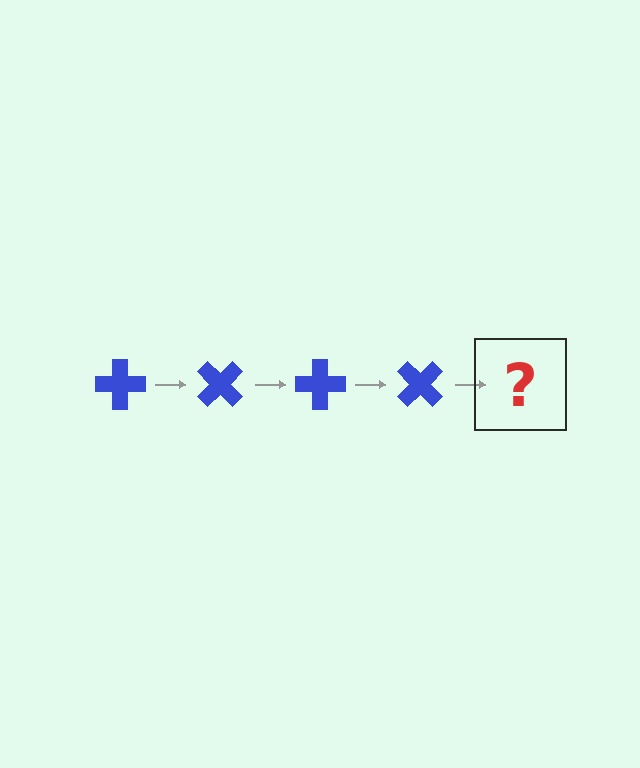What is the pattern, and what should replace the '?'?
The pattern is that the cross rotates 45 degrees each step. The '?' should be a blue cross rotated 180 degrees.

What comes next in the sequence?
The next element should be a blue cross rotated 180 degrees.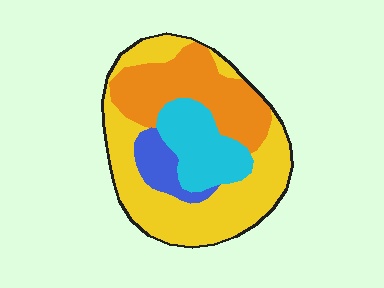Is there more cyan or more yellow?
Yellow.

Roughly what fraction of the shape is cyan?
Cyan covers 18% of the shape.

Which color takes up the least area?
Blue, at roughly 10%.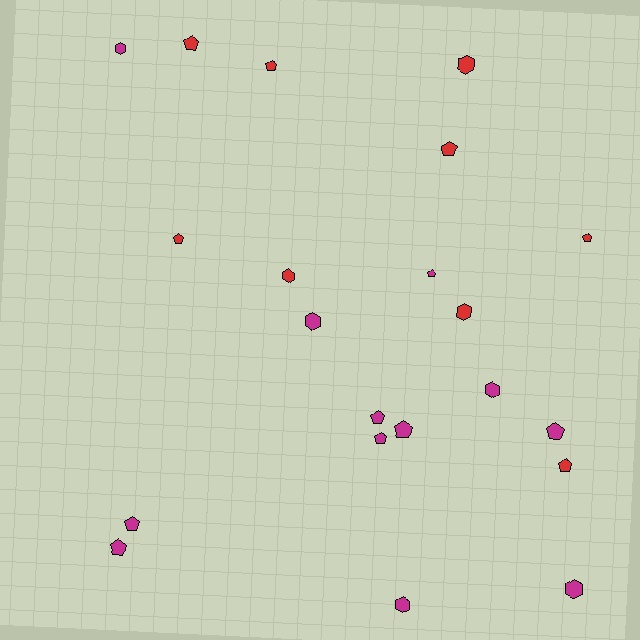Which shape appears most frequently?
Pentagon, with 13 objects.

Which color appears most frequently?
Magenta, with 12 objects.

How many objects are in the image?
There are 21 objects.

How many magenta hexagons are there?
There are 5 magenta hexagons.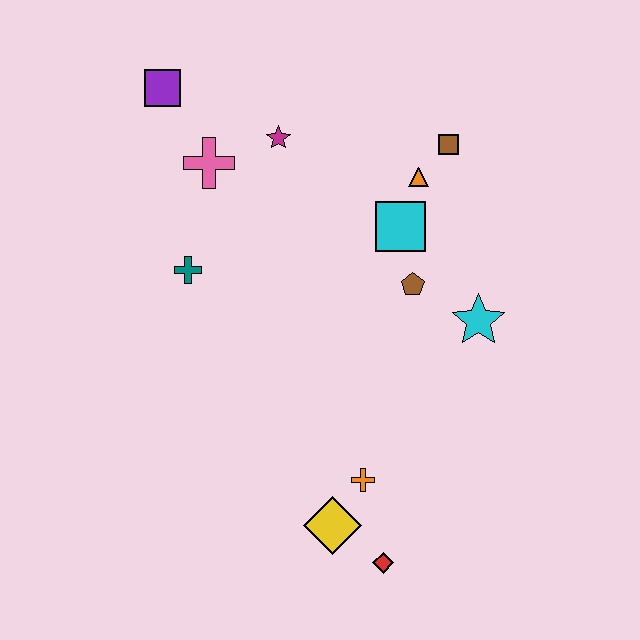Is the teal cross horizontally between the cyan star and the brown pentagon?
No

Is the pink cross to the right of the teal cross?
Yes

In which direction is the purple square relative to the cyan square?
The purple square is to the left of the cyan square.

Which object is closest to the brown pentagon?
The cyan square is closest to the brown pentagon.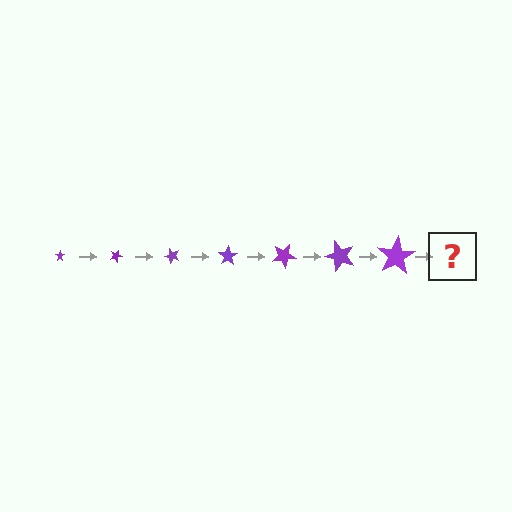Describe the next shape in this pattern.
It should be a star, larger than the previous one and rotated 175 degrees from the start.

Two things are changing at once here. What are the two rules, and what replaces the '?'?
The two rules are that the star grows larger each step and it rotates 25 degrees each step. The '?' should be a star, larger than the previous one and rotated 175 degrees from the start.